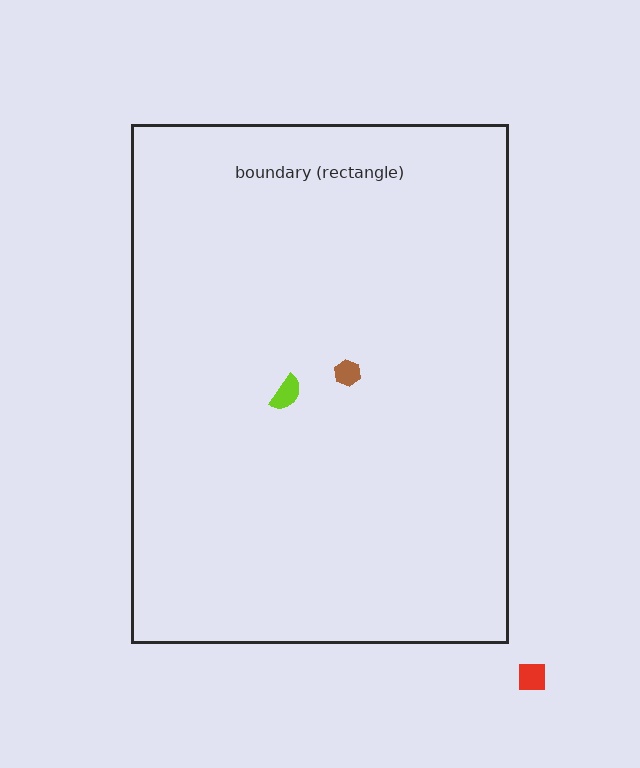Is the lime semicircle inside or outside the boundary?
Inside.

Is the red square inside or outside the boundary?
Outside.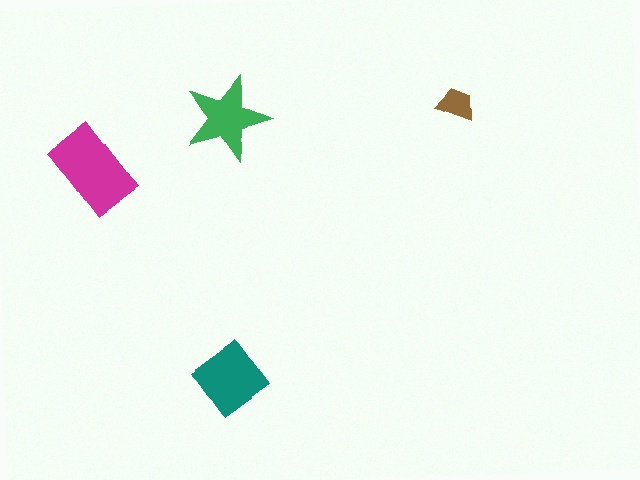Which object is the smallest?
The brown trapezoid.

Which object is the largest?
The magenta rectangle.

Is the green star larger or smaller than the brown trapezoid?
Larger.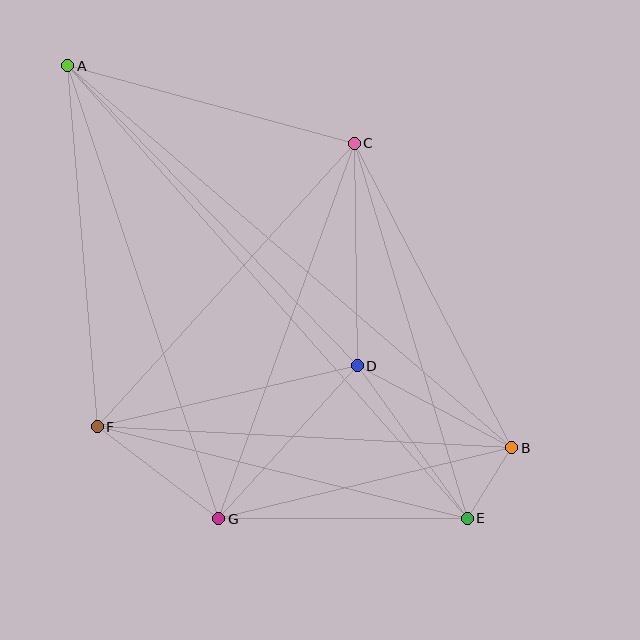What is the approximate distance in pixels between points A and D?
The distance between A and D is approximately 417 pixels.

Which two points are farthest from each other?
Points A and E are farthest from each other.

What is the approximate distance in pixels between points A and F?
The distance between A and F is approximately 362 pixels.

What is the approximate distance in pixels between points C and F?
The distance between C and F is approximately 383 pixels.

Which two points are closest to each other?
Points B and E are closest to each other.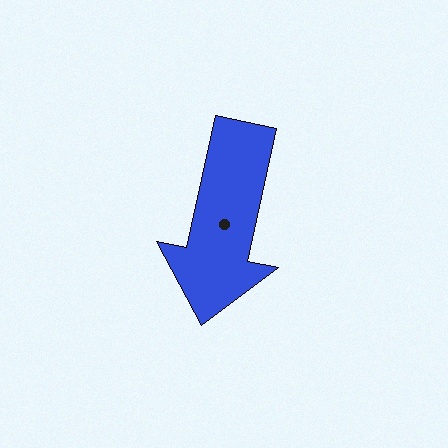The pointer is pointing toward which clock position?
Roughly 6 o'clock.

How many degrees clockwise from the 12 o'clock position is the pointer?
Approximately 192 degrees.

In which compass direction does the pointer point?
South.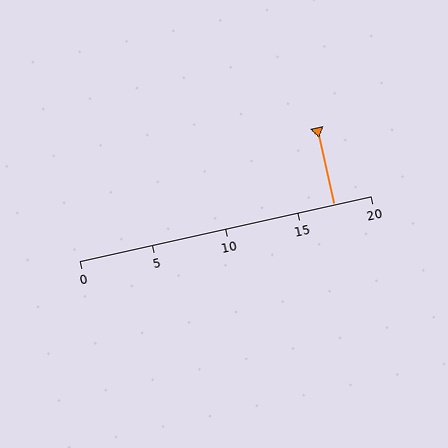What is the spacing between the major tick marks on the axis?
The major ticks are spaced 5 apart.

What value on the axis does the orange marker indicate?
The marker indicates approximately 17.5.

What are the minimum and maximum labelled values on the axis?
The axis runs from 0 to 20.